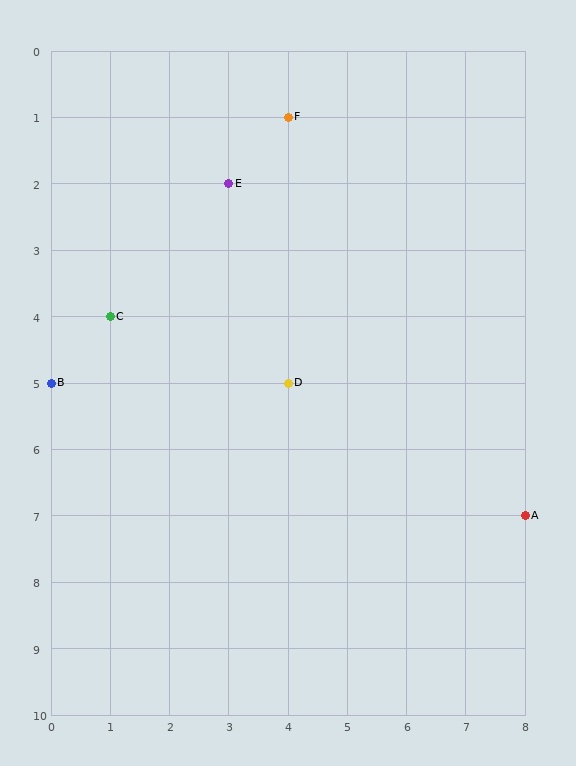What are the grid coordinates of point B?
Point B is at grid coordinates (0, 5).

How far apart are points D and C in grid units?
Points D and C are 3 columns and 1 row apart (about 3.2 grid units diagonally).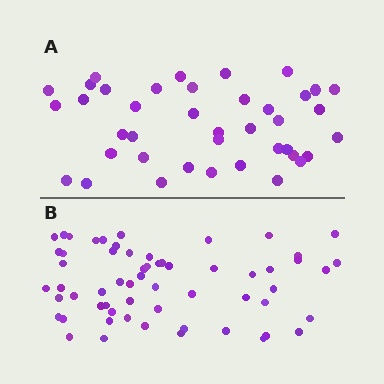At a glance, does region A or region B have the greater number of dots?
Region B (the bottom region) has more dots.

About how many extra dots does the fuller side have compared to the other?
Region B has approximately 20 more dots than region A.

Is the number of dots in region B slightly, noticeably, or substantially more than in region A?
Region B has substantially more. The ratio is roughly 1.5 to 1.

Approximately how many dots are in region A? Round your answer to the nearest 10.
About 40 dots.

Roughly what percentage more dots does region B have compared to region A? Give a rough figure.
About 50% more.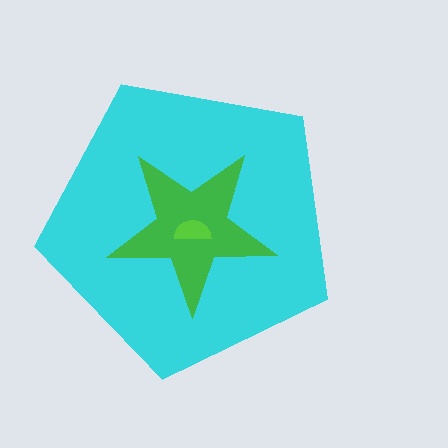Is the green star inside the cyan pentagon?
Yes.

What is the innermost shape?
The lime semicircle.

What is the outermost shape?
The cyan pentagon.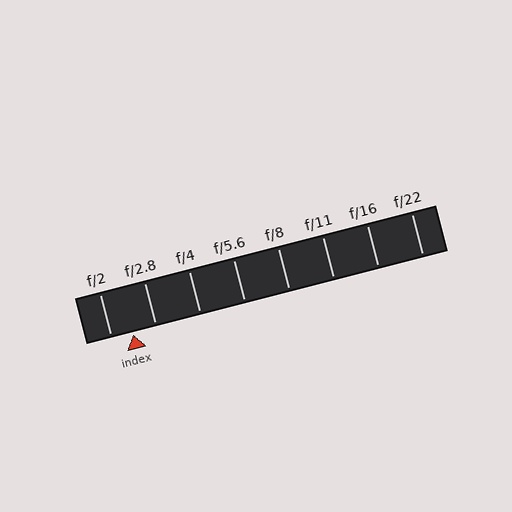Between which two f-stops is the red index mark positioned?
The index mark is between f/2 and f/2.8.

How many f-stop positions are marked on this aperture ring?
There are 8 f-stop positions marked.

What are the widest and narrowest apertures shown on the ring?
The widest aperture shown is f/2 and the narrowest is f/22.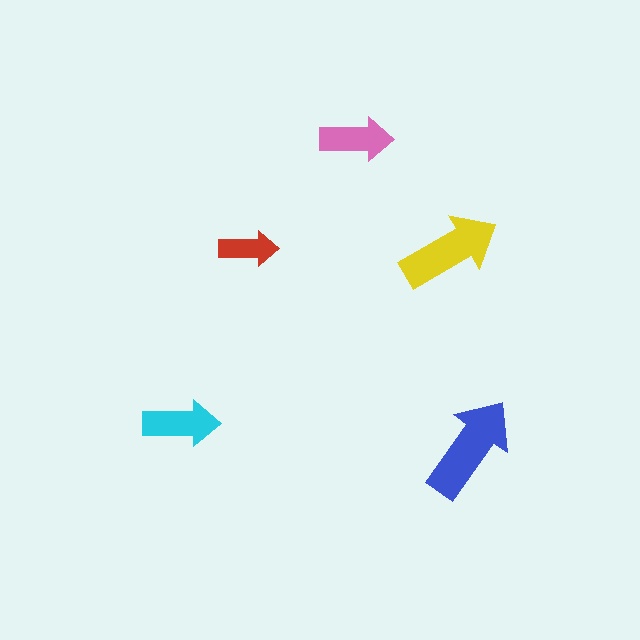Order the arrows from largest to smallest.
the blue one, the yellow one, the cyan one, the pink one, the red one.